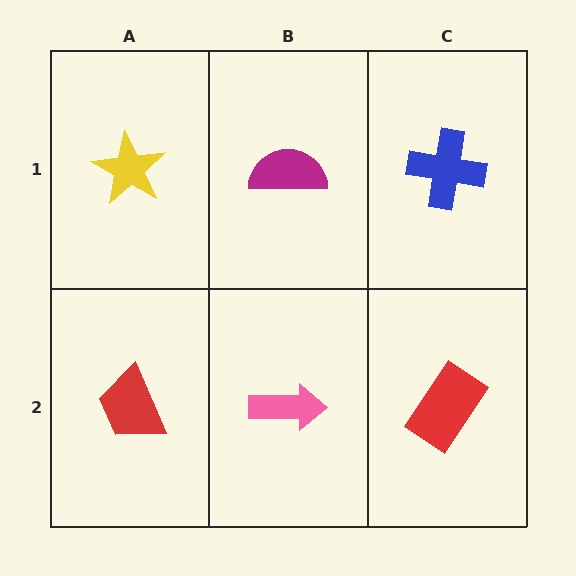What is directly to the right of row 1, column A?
A magenta semicircle.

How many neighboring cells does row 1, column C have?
2.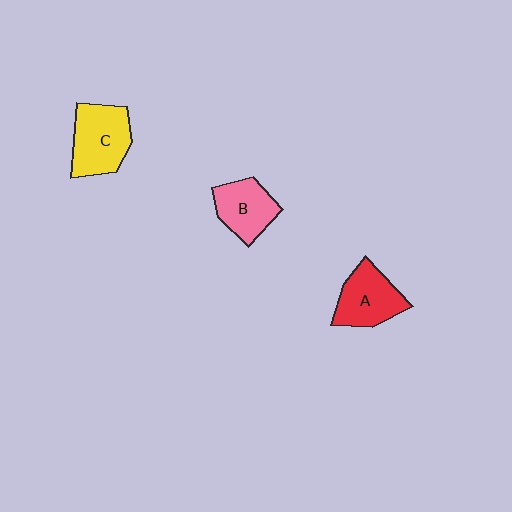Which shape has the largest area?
Shape C (yellow).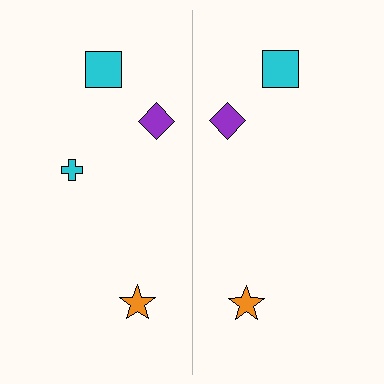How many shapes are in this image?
There are 7 shapes in this image.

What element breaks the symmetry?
A cyan cross is missing from the right side.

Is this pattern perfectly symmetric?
No, the pattern is not perfectly symmetric. A cyan cross is missing from the right side.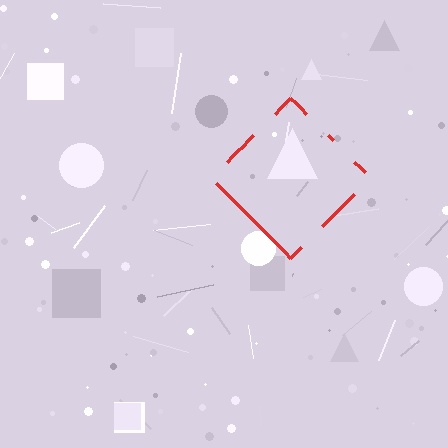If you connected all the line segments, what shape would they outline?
They would outline a diamond.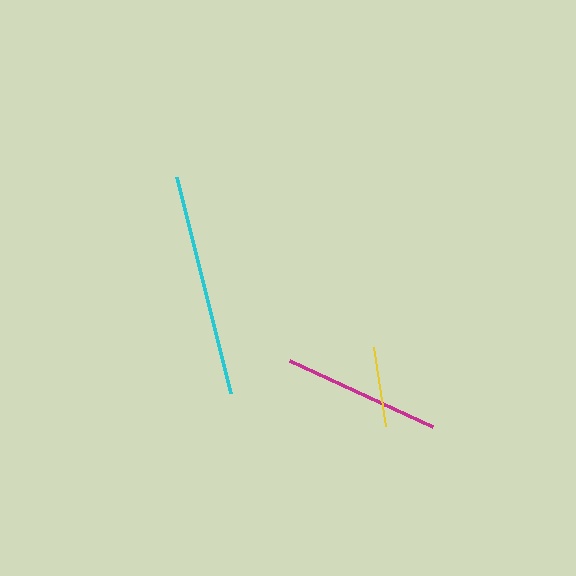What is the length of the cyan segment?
The cyan segment is approximately 223 pixels long.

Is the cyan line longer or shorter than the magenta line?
The cyan line is longer than the magenta line.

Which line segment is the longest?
The cyan line is the longest at approximately 223 pixels.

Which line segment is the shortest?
The yellow line is the shortest at approximately 80 pixels.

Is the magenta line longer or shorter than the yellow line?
The magenta line is longer than the yellow line.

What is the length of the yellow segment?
The yellow segment is approximately 80 pixels long.